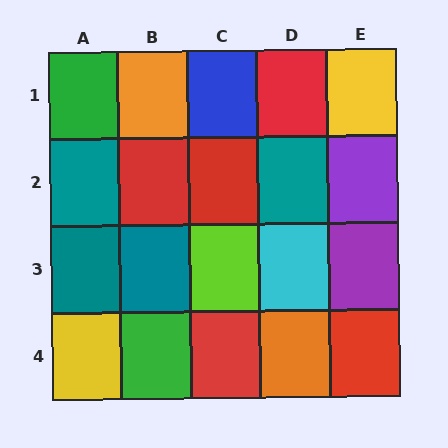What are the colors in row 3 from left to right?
Teal, teal, lime, cyan, purple.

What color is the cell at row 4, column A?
Yellow.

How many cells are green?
2 cells are green.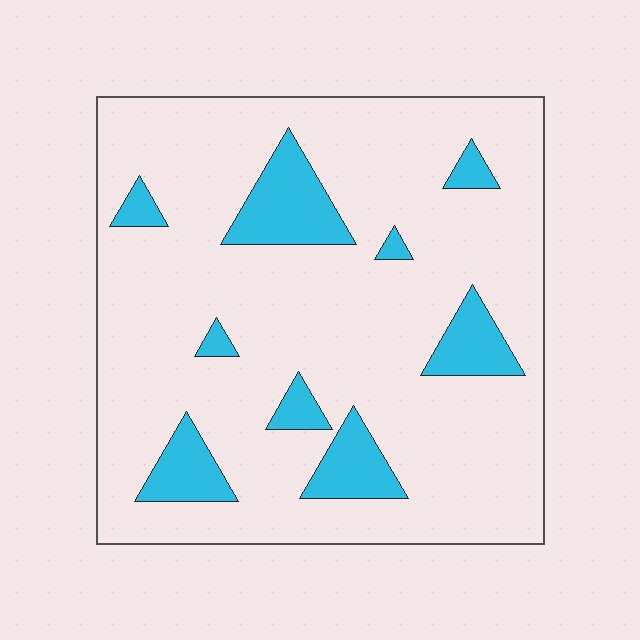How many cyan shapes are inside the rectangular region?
9.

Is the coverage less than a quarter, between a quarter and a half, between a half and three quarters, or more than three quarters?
Less than a quarter.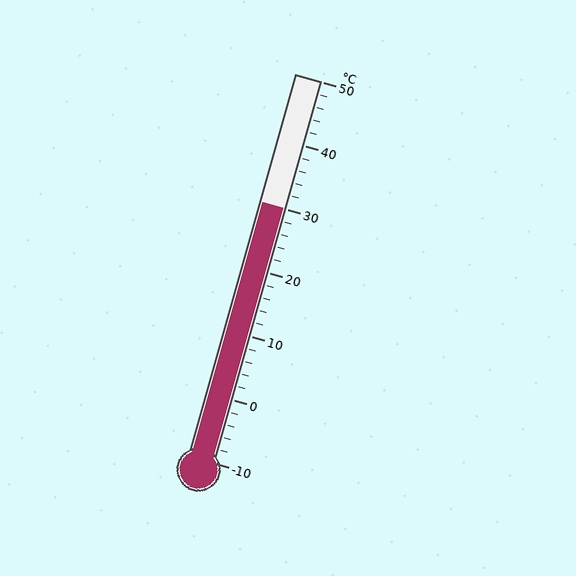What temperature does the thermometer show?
The thermometer shows approximately 30°C.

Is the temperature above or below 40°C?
The temperature is below 40°C.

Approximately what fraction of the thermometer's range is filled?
The thermometer is filled to approximately 65% of its range.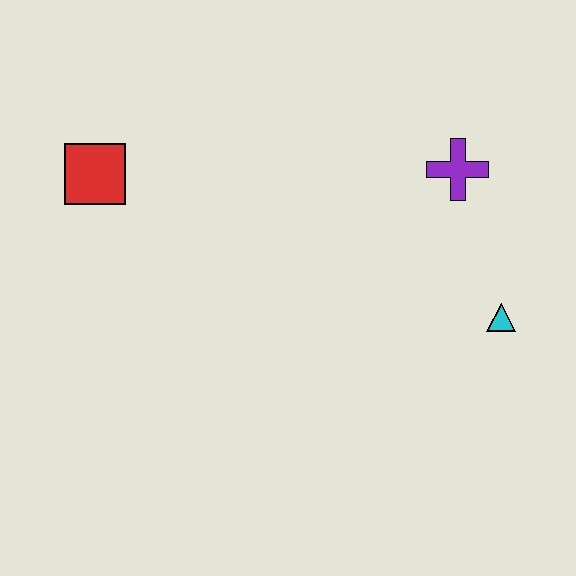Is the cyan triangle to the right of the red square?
Yes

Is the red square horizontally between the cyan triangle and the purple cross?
No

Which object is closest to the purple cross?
The cyan triangle is closest to the purple cross.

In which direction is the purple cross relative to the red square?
The purple cross is to the right of the red square.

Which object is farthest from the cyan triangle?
The red square is farthest from the cyan triangle.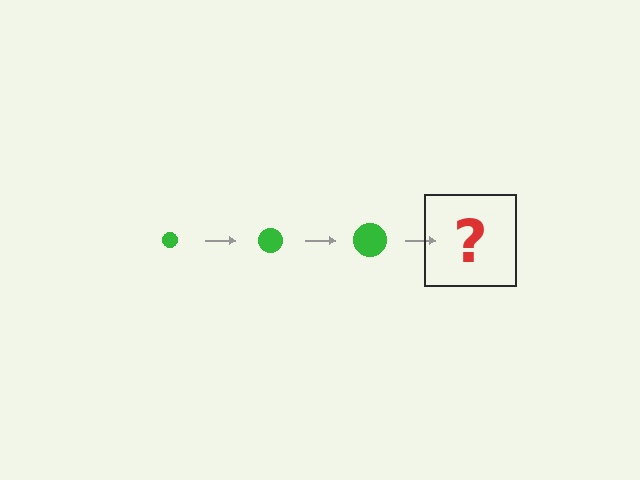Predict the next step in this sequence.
The next step is a green circle, larger than the previous one.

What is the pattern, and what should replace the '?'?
The pattern is that the circle gets progressively larger each step. The '?' should be a green circle, larger than the previous one.